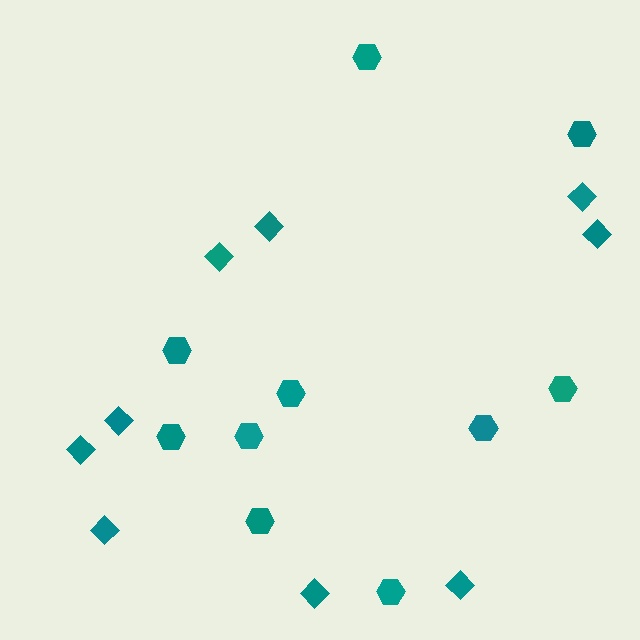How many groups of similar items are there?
There are 2 groups: one group of diamonds (9) and one group of hexagons (10).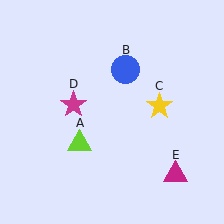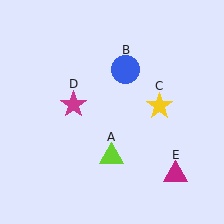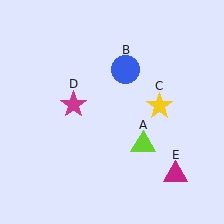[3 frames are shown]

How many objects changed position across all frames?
1 object changed position: lime triangle (object A).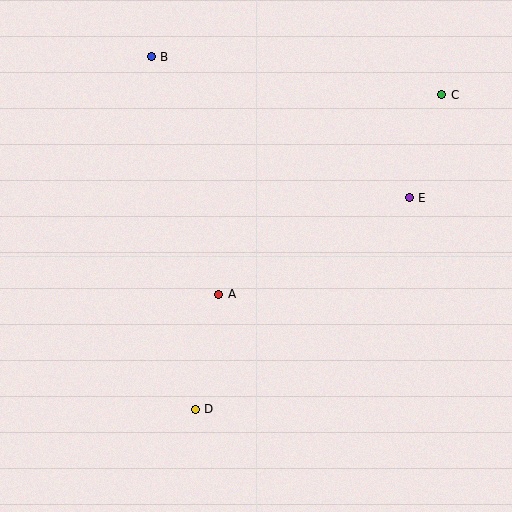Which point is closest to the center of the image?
Point A at (219, 294) is closest to the center.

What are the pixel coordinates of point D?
Point D is at (195, 409).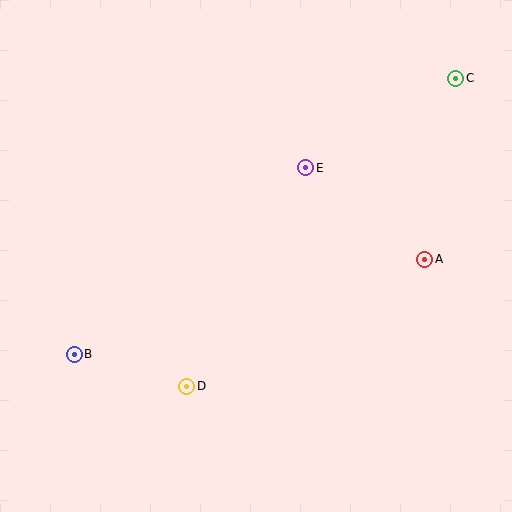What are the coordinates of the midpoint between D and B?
The midpoint between D and B is at (131, 370).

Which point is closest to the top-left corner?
Point E is closest to the top-left corner.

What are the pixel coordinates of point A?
Point A is at (425, 259).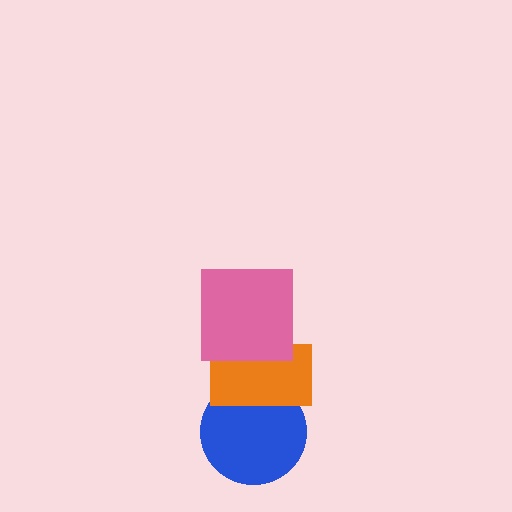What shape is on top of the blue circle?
The orange rectangle is on top of the blue circle.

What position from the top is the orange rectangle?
The orange rectangle is 2nd from the top.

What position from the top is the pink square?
The pink square is 1st from the top.